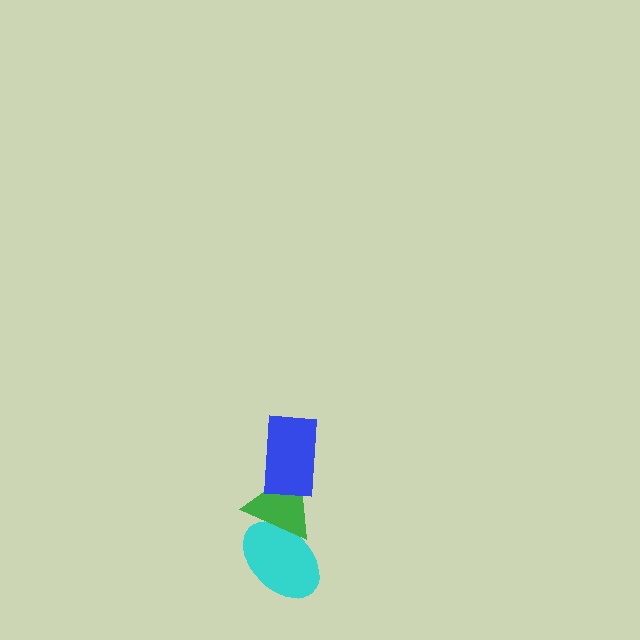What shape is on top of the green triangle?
The blue rectangle is on top of the green triangle.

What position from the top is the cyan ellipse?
The cyan ellipse is 3rd from the top.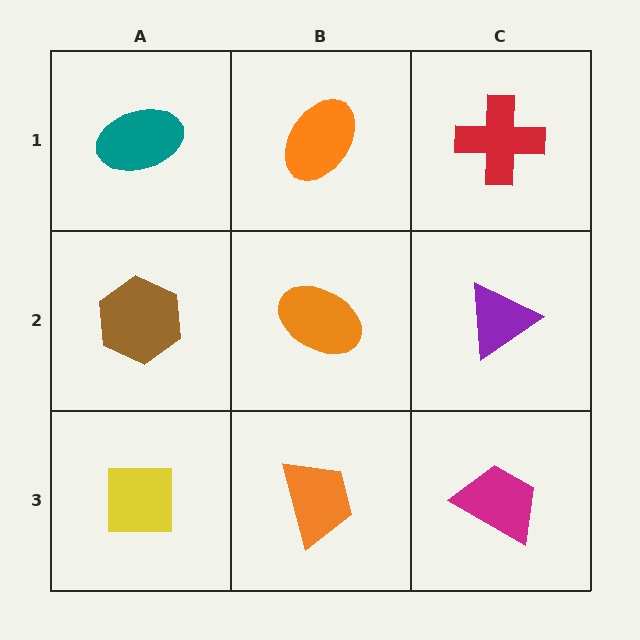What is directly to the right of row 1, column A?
An orange ellipse.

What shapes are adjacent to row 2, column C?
A red cross (row 1, column C), a magenta trapezoid (row 3, column C), an orange ellipse (row 2, column B).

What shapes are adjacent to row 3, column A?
A brown hexagon (row 2, column A), an orange trapezoid (row 3, column B).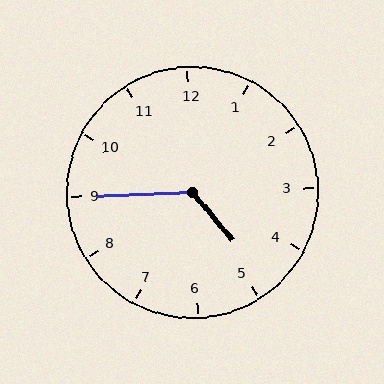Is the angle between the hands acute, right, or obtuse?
It is obtuse.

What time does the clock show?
4:45.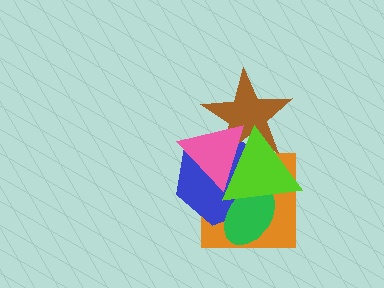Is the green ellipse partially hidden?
Yes, it is partially covered by another shape.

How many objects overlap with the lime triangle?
5 objects overlap with the lime triangle.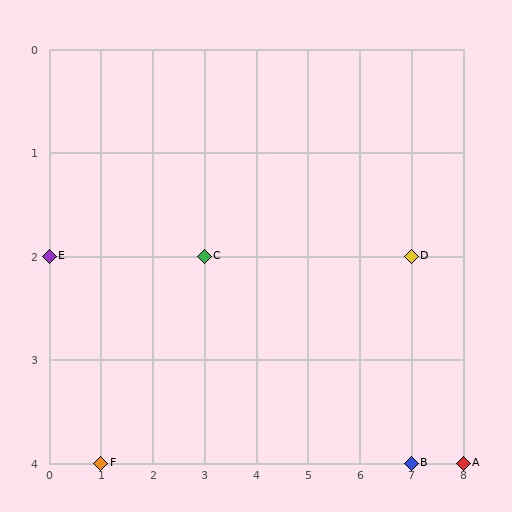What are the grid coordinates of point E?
Point E is at grid coordinates (0, 2).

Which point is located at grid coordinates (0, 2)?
Point E is at (0, 2).